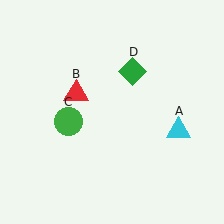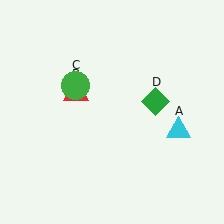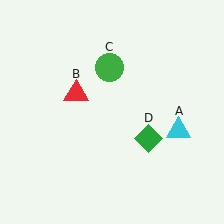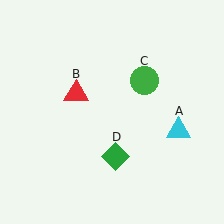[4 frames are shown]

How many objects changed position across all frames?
2 objects changed position: green circle (object C), green diamond (object D).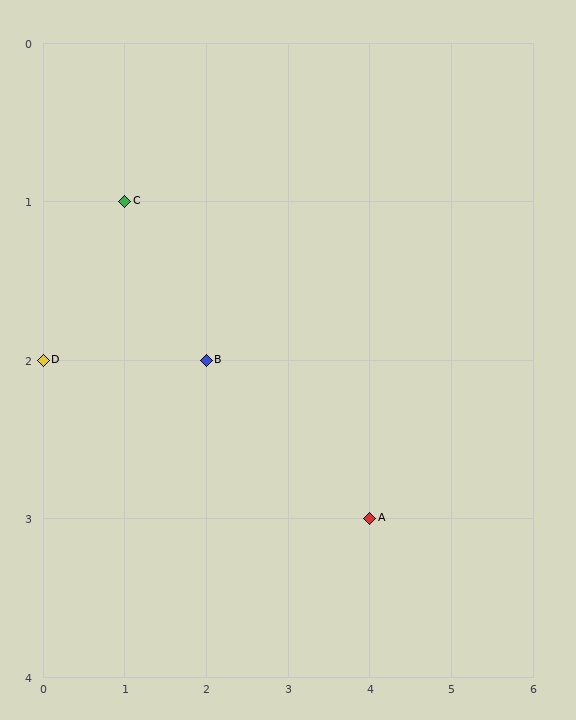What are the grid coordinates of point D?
Point D is at grid coordinates (0, 2).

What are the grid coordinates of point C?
Point C is at grid coordinates (1, 1).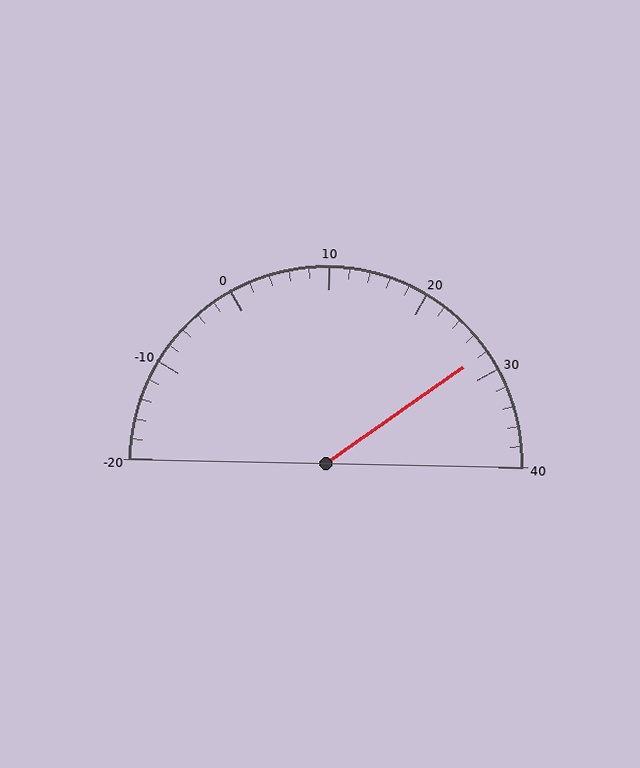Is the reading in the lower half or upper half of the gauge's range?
The reading is in the upper half of the range (-20 to 40).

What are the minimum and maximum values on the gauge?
The gauge ranges from -20 to 40.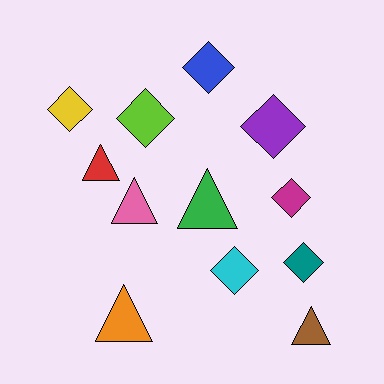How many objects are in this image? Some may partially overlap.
There are 12 objects.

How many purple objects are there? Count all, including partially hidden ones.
There is 1 purple object.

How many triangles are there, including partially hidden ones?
There are 5 triangles.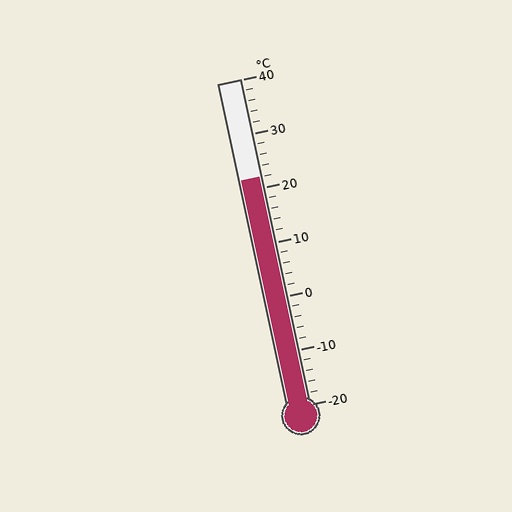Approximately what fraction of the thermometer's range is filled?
The thermometer is filled to approximately 70% of its range.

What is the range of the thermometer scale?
The thermometer scale ranges from -20°C to 40°C.